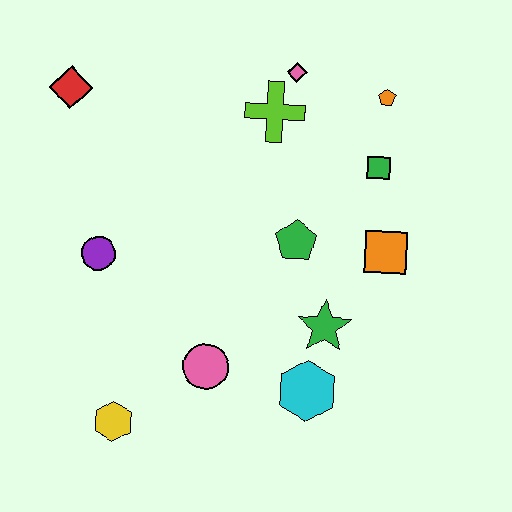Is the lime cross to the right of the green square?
No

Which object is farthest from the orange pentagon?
The yellow hexagon is farthest from the orange pentagon.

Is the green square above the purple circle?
Yes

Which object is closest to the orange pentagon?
The green square is closest to the orange pentagon.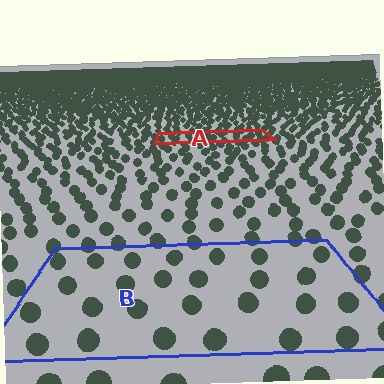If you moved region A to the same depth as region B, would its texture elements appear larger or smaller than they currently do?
They would appear larger. At a closer depth, the same texture elements are projected at a bigger on-screen size.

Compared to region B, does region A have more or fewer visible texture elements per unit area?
Region A has more texture elements per unit area — they are packed more densely because it is farther away.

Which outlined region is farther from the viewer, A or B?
Region A is farther from the viewer — the texture elements inside it appear smaller and more densely packed.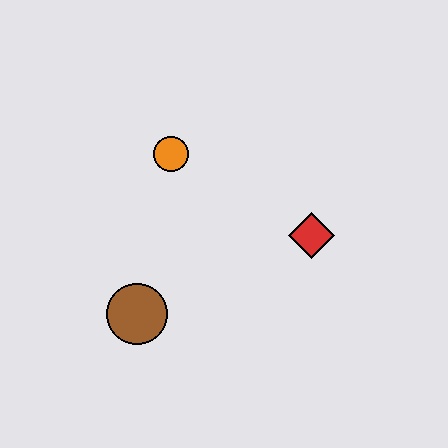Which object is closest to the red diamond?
The orange circle is closest to the red diamond.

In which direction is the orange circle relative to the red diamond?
The orange circle is to the left of the red diamond.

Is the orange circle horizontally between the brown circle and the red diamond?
Yes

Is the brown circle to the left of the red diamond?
Yes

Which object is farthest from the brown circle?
The red diamond is farthest from the brown circle.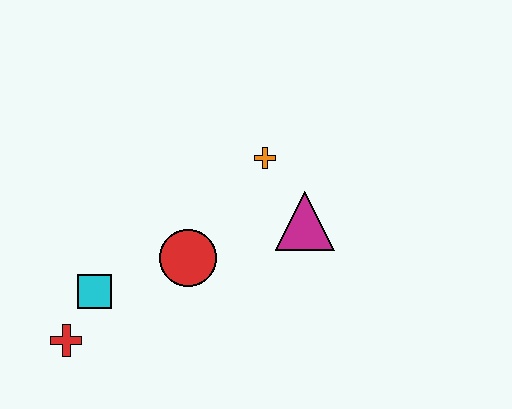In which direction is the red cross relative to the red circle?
The red cross is to the left of the red circle.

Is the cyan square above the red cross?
Yes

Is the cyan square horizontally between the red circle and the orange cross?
No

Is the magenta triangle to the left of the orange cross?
No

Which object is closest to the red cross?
The cyan square is closest to the red cross.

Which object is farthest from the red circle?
The red cross is farthest from the red circle.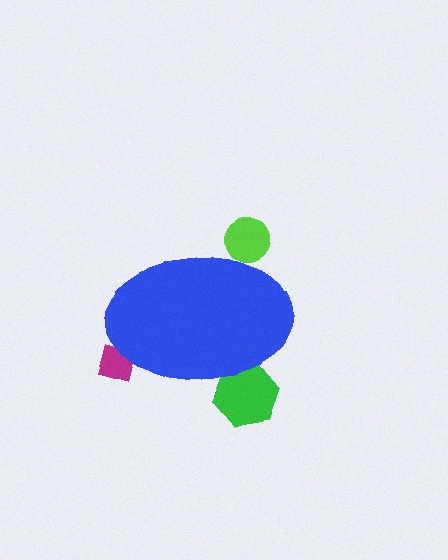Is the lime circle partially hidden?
Yes, the lime circle is partially hidden behind the blue ellipse.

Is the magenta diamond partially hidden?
Yes, the magenta diamond is partially hidden behind the blue ellipse.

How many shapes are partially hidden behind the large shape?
3 shapes are partially hidden.